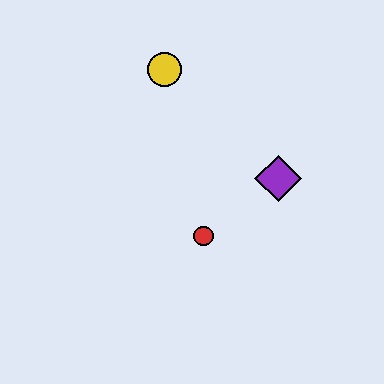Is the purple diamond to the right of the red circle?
Yes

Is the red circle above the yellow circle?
No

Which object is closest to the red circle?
The purple diamond is closest to the red circle.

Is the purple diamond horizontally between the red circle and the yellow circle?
No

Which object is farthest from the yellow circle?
The red circle is farthest from the yellow circle.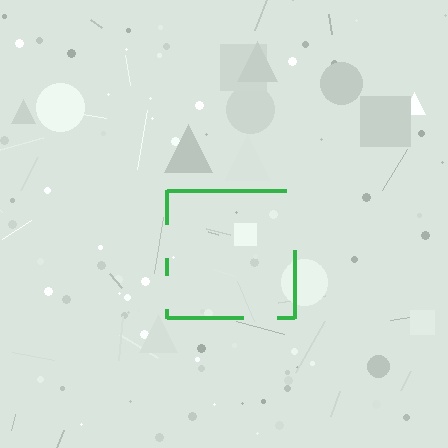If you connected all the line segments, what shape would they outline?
They would outline a square.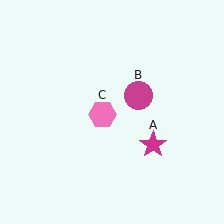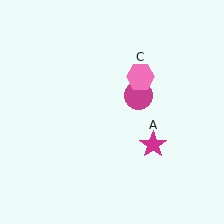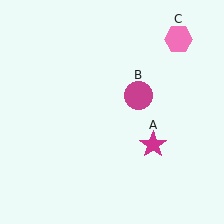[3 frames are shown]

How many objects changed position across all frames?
1 object changed position: pink hexagon (object C).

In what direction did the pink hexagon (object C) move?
The pink hexagon (object C) moved up and to the right.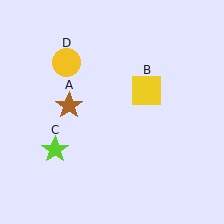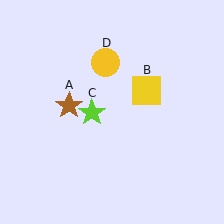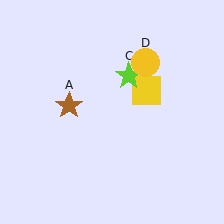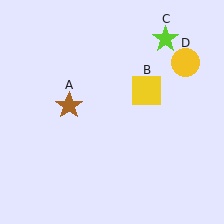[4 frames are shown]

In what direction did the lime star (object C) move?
The lime star (object C) moved up and to the right.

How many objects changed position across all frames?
2 objects changed position: lime star (object C), yellow circle (object D).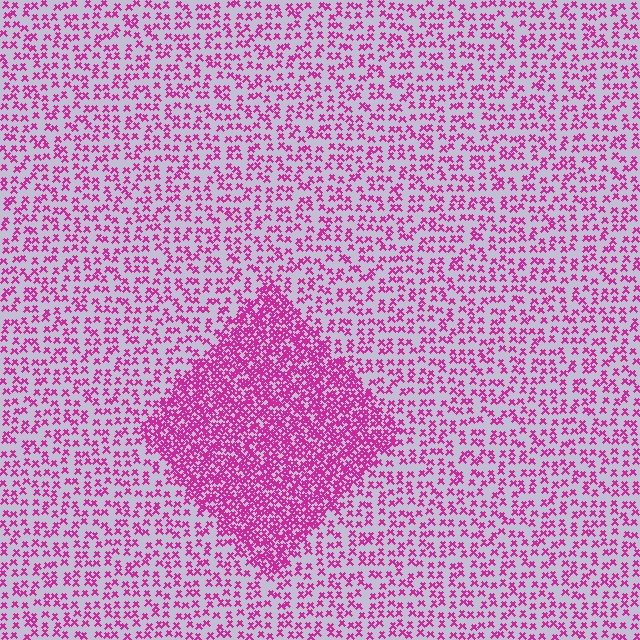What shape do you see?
I see a diamond.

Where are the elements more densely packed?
The elements are more densely packed inside the diamond boundary.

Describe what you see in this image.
The image contains small magenta elements arranged at two different densities. A diamond-shaped region is visible where the elements are more densely packed than the surrounding area.